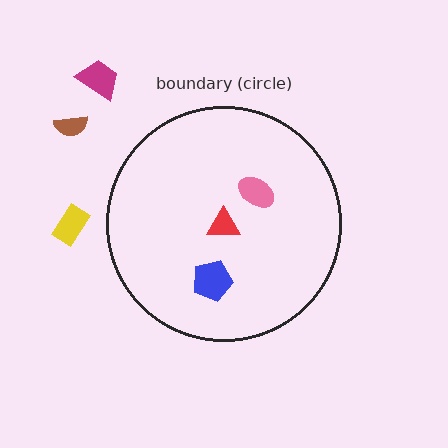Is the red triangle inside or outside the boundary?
Inside.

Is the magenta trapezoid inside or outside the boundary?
Outside.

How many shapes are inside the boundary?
3 inside, 3 outside.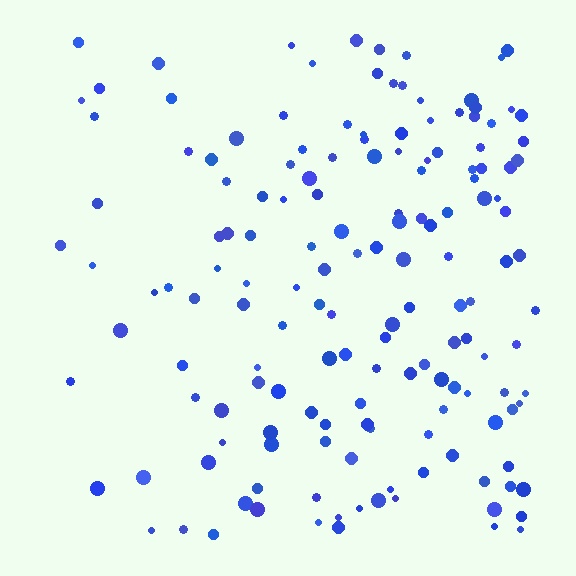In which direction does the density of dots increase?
From left to right, with the right side densest.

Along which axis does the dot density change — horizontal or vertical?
Horizontal.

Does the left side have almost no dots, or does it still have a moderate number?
Still a moderate number, just noticeably fewer than the right.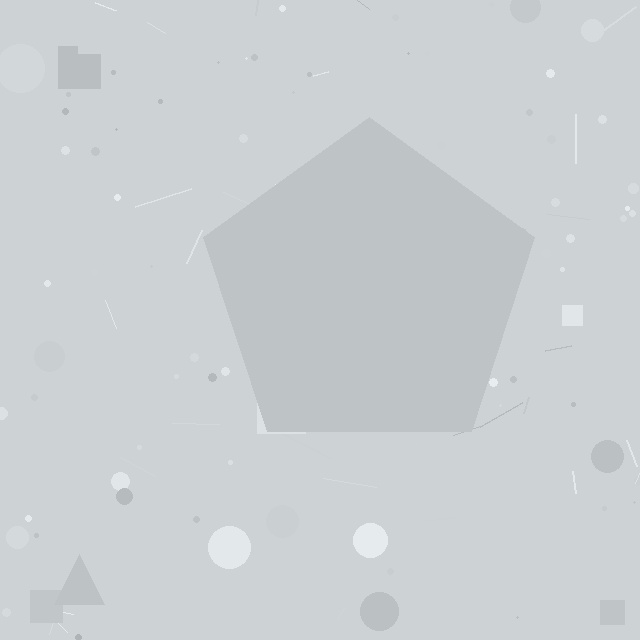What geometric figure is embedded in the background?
A pentagon is embedded in the background.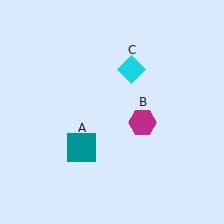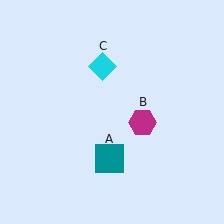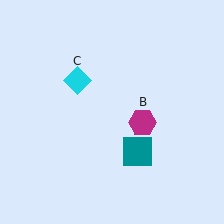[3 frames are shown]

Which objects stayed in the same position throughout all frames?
Magenta hexagon (object B) remained stationary.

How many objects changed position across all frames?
2 objects changed position: teal square (object A), cyan diamond (object C).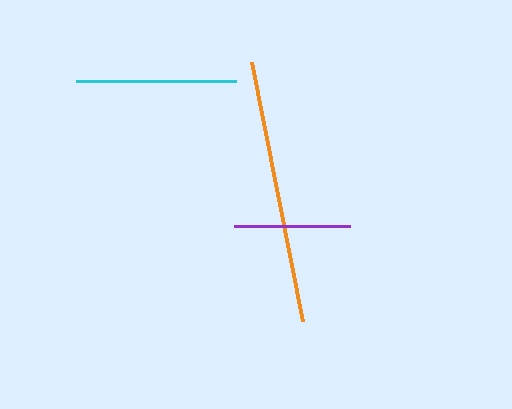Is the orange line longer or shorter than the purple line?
The orange line is longer than the purple line.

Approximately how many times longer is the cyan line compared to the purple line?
The cyan line is approximately 1.4 times the length of the purple line.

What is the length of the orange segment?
The orange segment is approximately 264 pixels long.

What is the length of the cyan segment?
The cyan segment is approximately 160 pixels long.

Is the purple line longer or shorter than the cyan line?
The cyan line is longer than the purple line.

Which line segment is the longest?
The orange line is the longest at approximately 264 pixels.